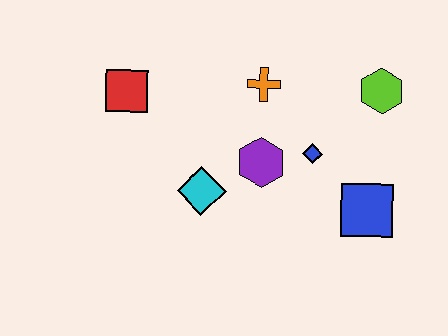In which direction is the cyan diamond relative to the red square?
The cyan diamond is below the red square.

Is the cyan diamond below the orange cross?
Yes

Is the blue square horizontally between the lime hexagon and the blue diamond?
Yes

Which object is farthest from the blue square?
The red square is farthest from the blue square.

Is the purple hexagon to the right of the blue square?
No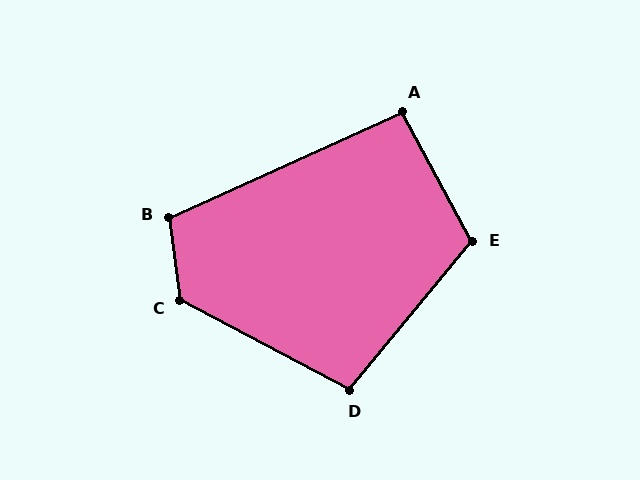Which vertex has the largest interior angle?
C, at approximately 125 degrees.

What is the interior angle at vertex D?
Approximately 102 degrees (obtuse).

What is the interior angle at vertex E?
Approximately 112 degrees (obtuse).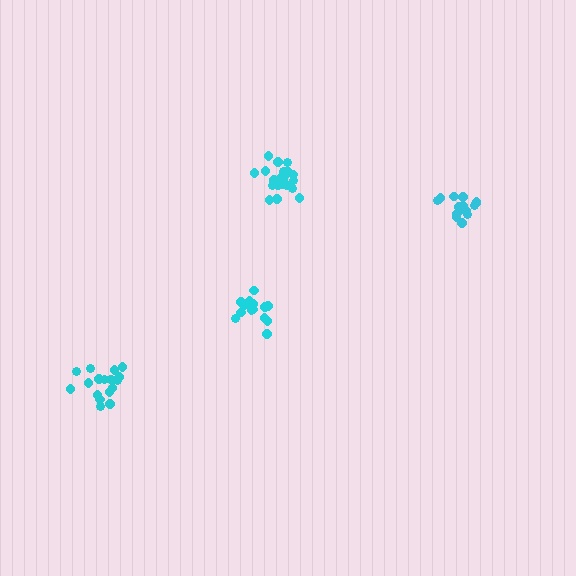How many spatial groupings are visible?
There are 4 spatial groupings.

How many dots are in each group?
Group 1: 15 dots, Group 2: 18 dots, Group 3: 16 dots, Group 4: 20 dots (69 total).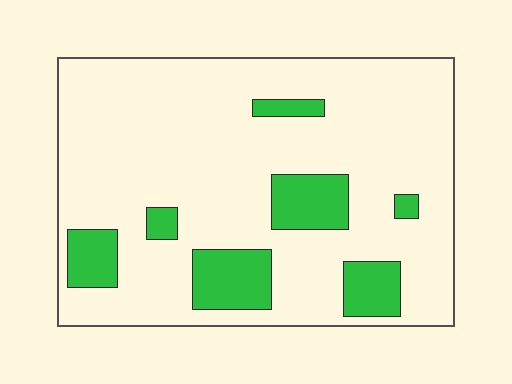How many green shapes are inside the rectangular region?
7.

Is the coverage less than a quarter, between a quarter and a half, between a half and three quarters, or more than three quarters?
Less than a quarter.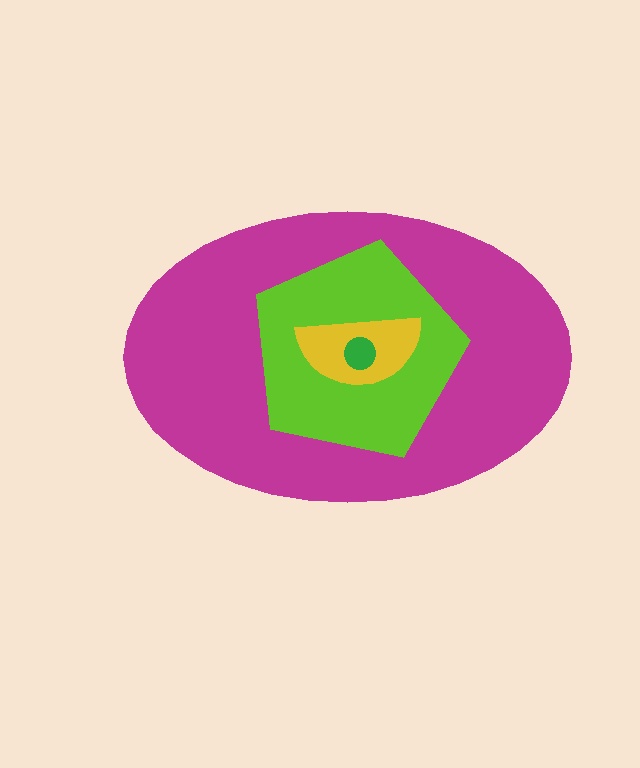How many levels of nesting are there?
4.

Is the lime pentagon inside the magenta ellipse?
Yes.